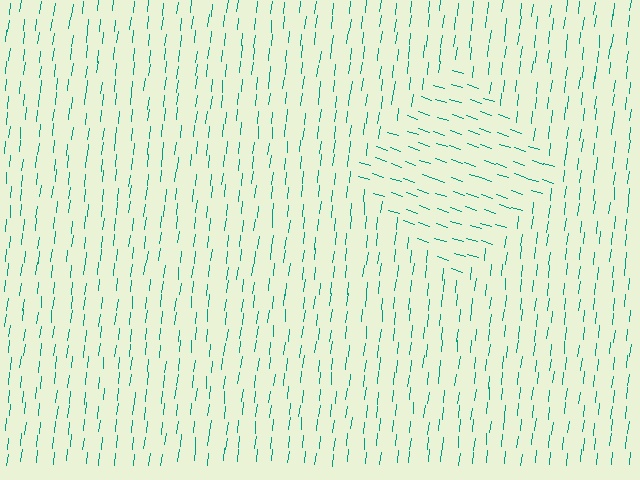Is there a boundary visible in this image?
Yes, there is a texture boundary formed by a change in line orientation.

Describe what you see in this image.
The image is filled with small teal line segments. A diamond region in the image has lines oriented differently from the surrounding lines, creating a visible texture boundary.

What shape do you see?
I see a diamond.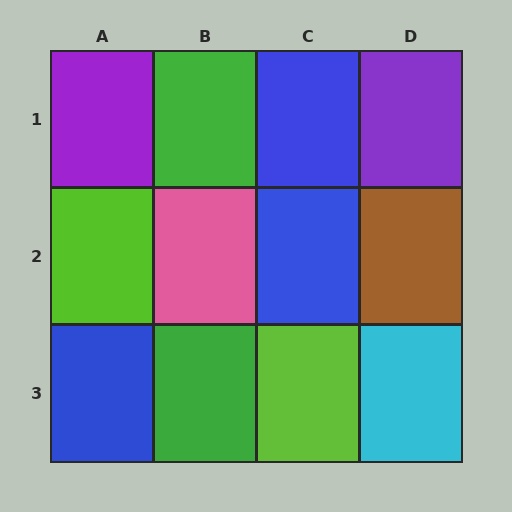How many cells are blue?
3 cells are blue.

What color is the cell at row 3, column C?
Lime.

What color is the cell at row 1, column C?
Blue.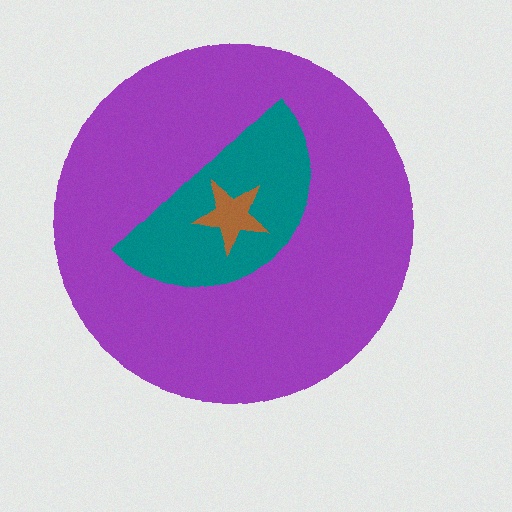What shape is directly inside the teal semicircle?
The brown star.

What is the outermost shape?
The purple circle.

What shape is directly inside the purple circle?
The teal semicircle.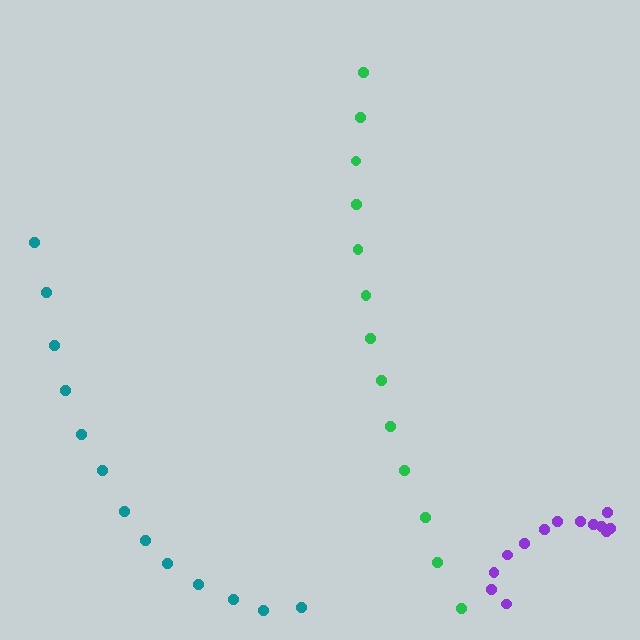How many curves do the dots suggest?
There are 3 distinct paths.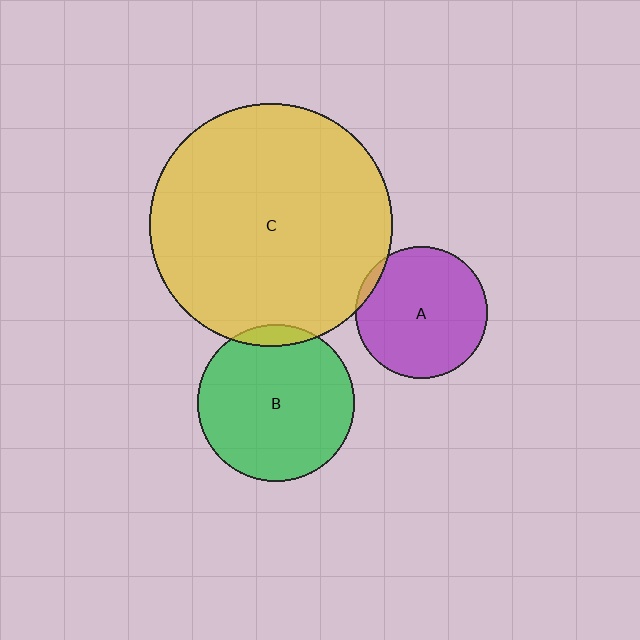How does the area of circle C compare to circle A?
Approximately 3.4 times.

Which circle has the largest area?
Circle C (yellow).